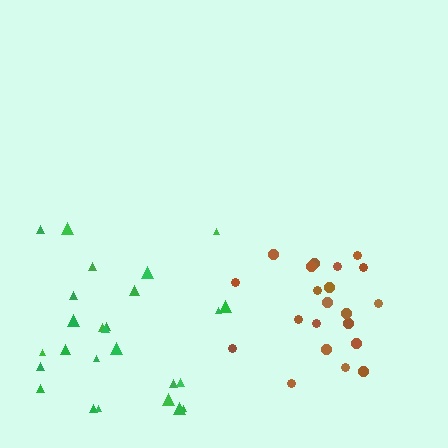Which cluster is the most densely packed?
Brown.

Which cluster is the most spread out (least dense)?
Green.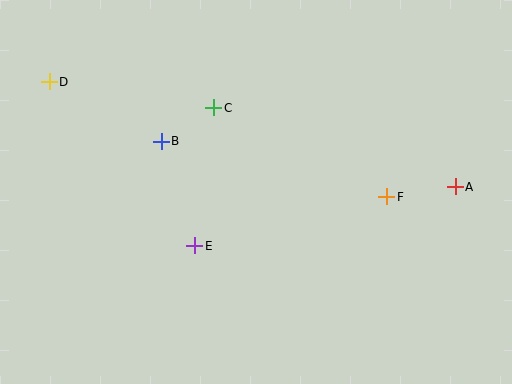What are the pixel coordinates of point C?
Point C is at (213, 108).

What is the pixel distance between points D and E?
The distance between D and E is 219 pixels.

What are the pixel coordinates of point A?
Point A is at (455, 187).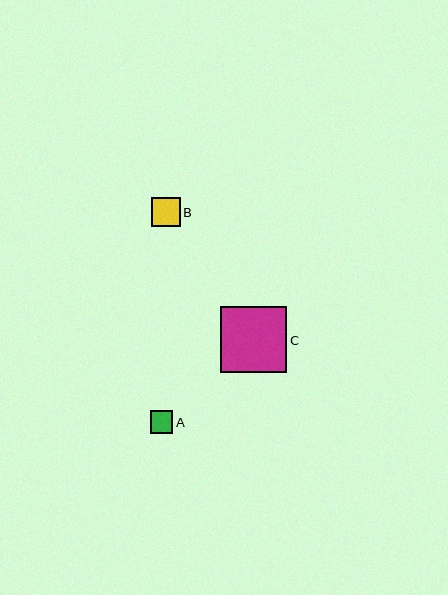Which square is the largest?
Square C is the largest with a size of approximately 66 pixels.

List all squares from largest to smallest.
From largest to smallest: C, B, A.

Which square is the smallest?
Square A is the smallest with a size of approximately 23 pixels.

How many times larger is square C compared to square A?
Square C is approximately 2.9 times the size of square A.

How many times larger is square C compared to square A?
Square C is approximately 2.9 times the size of square A.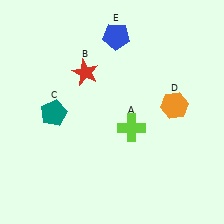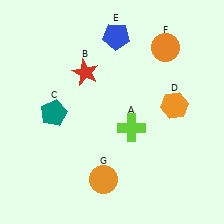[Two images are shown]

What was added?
An orange circle (F), an orange circle (G) were added in Image 2.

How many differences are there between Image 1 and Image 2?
There are 2 differences between the two images.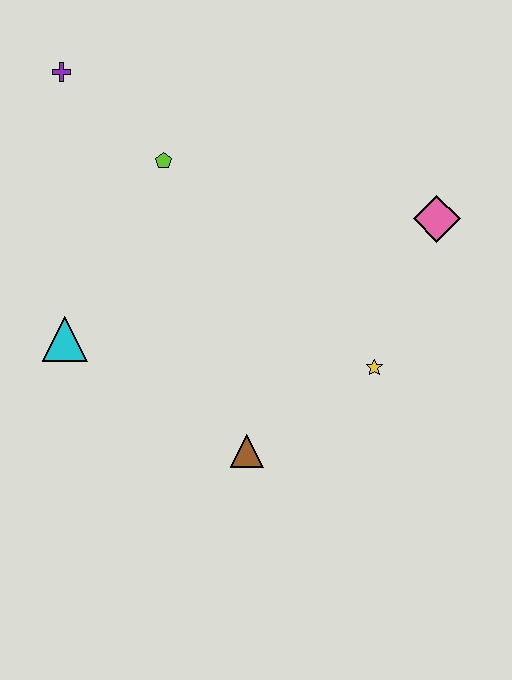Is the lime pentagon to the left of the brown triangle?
Yes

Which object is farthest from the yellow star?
The purple cross is farthest from the yellow star.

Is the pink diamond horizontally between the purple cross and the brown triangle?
No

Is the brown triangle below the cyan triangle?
Yes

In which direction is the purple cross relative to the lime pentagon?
The purple cross is to the left of the lime pentagon.